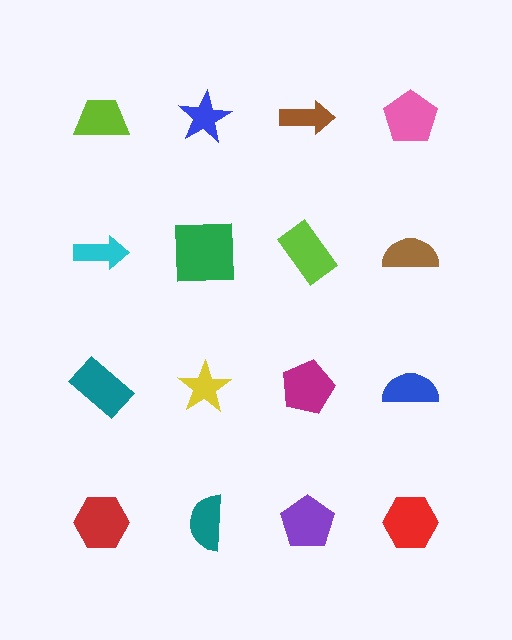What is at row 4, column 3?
A purple pentagon.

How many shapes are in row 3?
4 shapes.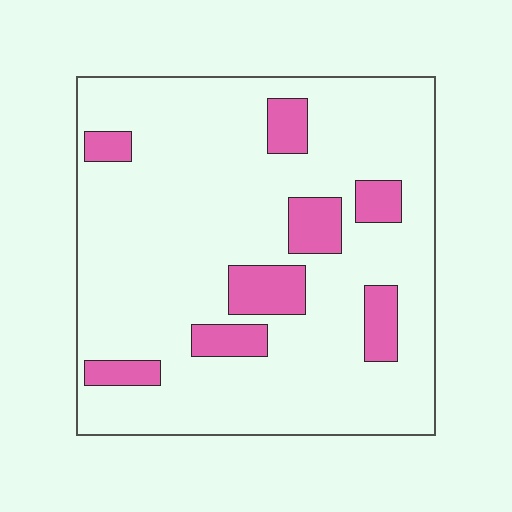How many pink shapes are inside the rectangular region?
8.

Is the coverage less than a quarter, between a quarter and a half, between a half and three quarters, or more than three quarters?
Less than a quarter.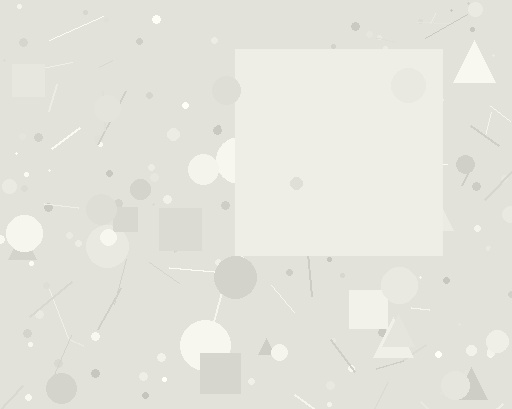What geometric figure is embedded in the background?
A square is embedded in the background.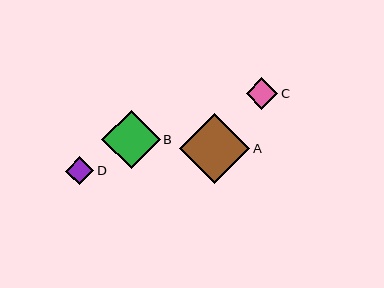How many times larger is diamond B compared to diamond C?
Diamond B is approximately 1.9 times the size of diamond C.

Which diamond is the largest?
Diamond A is the largest with a size of approximately 70 pixels.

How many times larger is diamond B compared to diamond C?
Diamond B is approximately 1.9 times the size of diamond C.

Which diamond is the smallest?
Diamond D is the smallest with a size of approximately 29 pixels.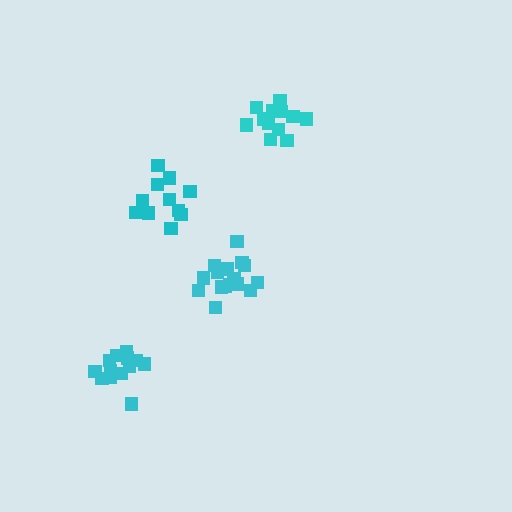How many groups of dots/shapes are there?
There are 4 groups.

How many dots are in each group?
Group 1: 13 dots, Group 2: 13 dots, Group 3: 16 dots, Group 4: 11 dots (53 total).